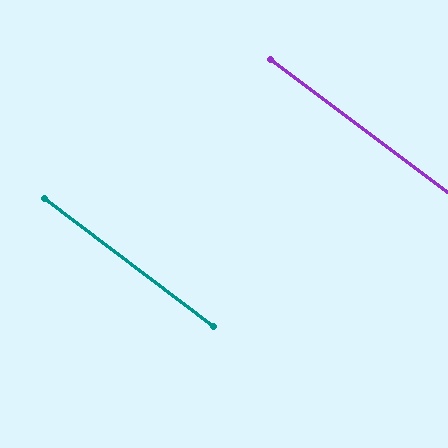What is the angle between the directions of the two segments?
Approximately 0 degrees.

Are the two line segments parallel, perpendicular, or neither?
Parallel — their directions differ by only 0.4°.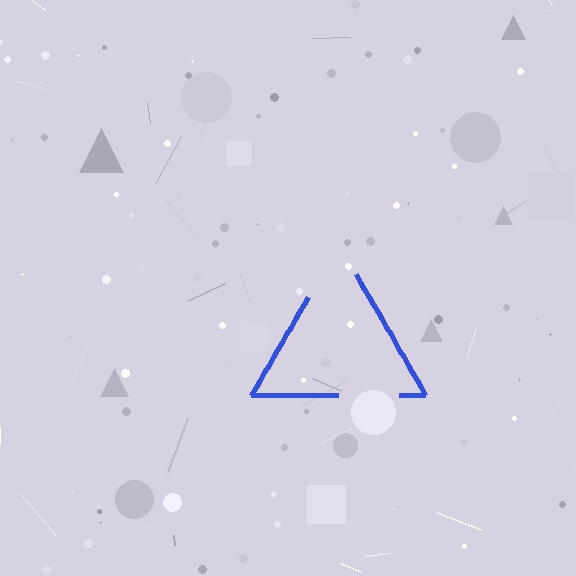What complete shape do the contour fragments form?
The contour fragments form a triangle.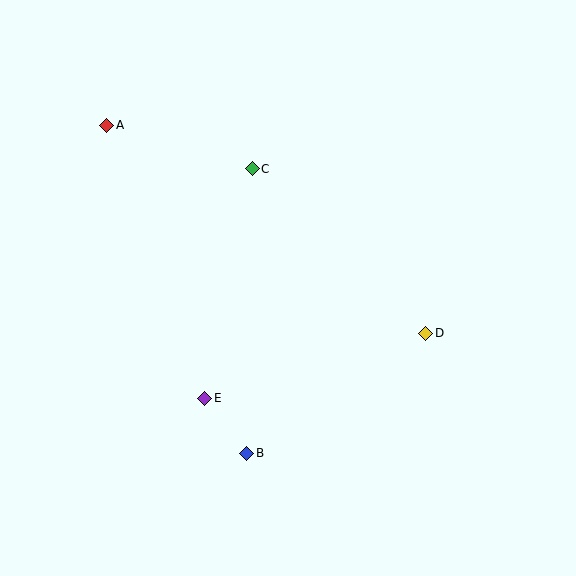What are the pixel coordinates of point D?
Point D is at (426, 333).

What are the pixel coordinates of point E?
Point E is at (205, 398).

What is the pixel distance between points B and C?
The distance between B and C is 285 pixels.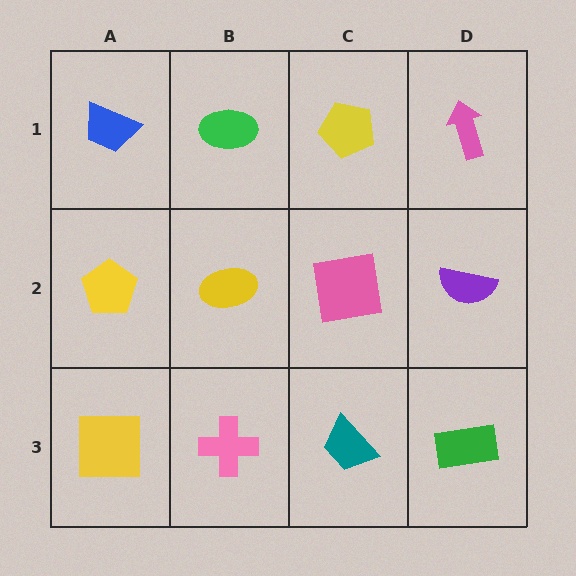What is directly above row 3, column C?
A pink square.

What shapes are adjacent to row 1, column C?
A pink square (row 2, column C), a green ellipse (row 1, column B), a pink arrow (row 1, column D).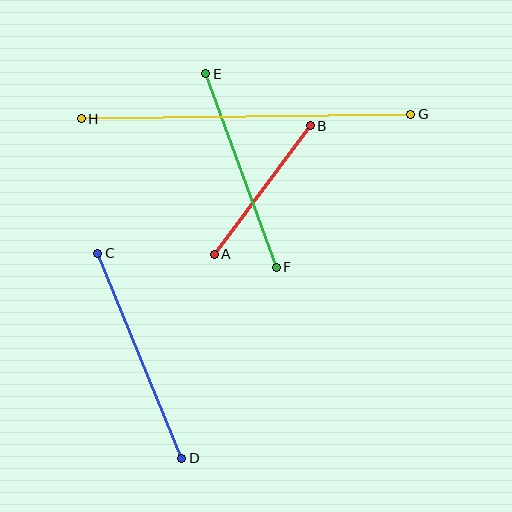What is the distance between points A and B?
The distance is approximately 160 pixels.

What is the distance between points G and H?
The distance is approximately 330 pixels.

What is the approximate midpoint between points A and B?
The midpoint is at approximately (262, 190) pixels.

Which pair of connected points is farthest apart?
Points G and H are farthest apart.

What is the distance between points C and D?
The distance is approximately 222 pixels.